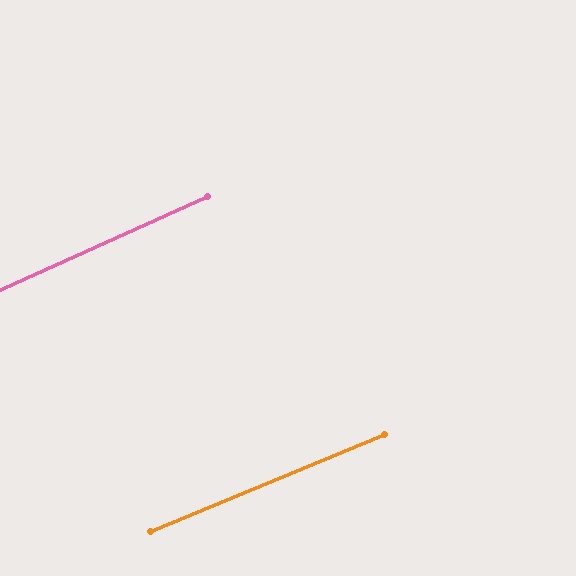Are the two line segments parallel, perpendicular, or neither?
Parallel — their directions differ by only 1.9°.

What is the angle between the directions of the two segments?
Approximately 2 degrees.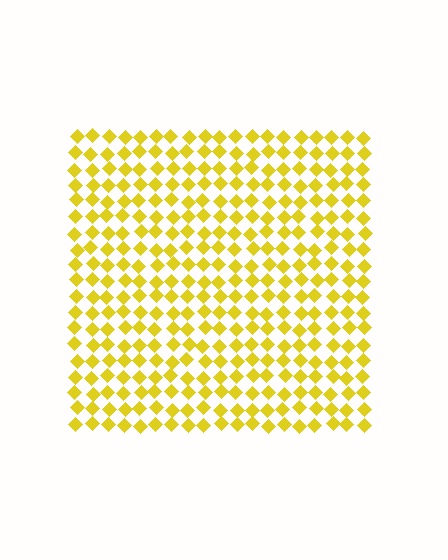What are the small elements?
The small elements are diamonds.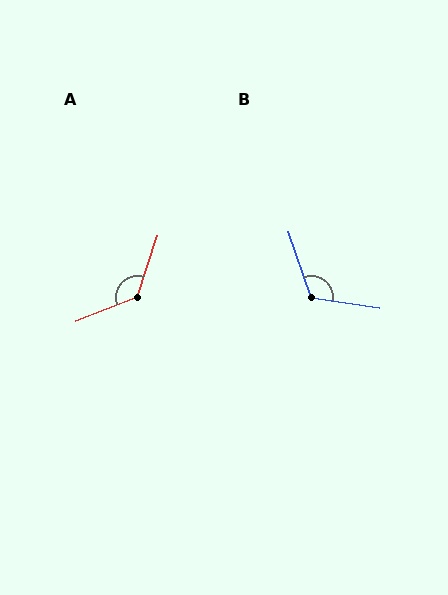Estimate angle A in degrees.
Approximately 130 degrees.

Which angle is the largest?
A, at approximately 130 degrees.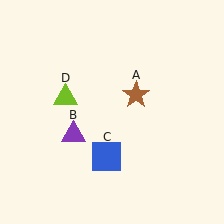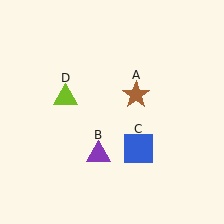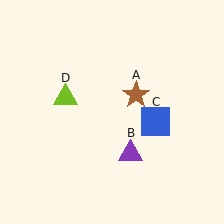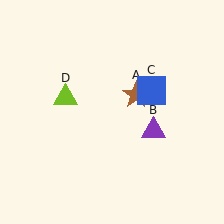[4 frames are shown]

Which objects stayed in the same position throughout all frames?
Brown star (object A) and lime triangle (object D) remained stationary.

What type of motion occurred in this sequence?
The purple triangle (object B), blue square (object C) rotated counterclockwise around the center of the scene.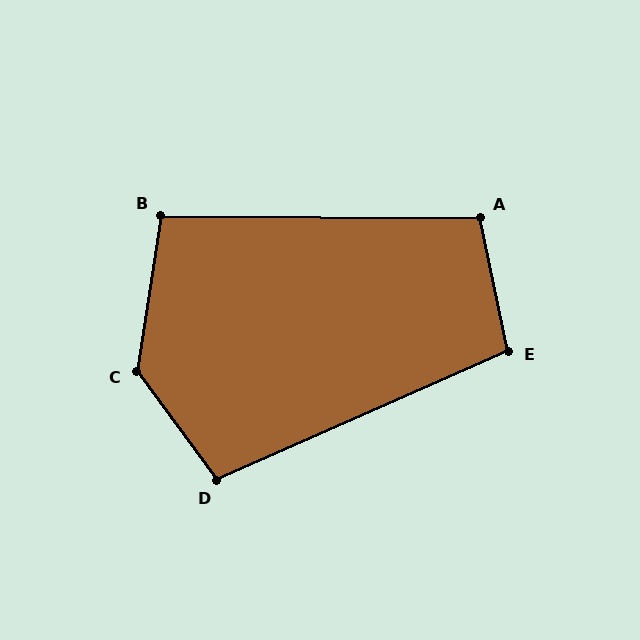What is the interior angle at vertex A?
Approximately 102 degrees (obtuse).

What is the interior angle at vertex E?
Approximately 102 degrees (obtuse).